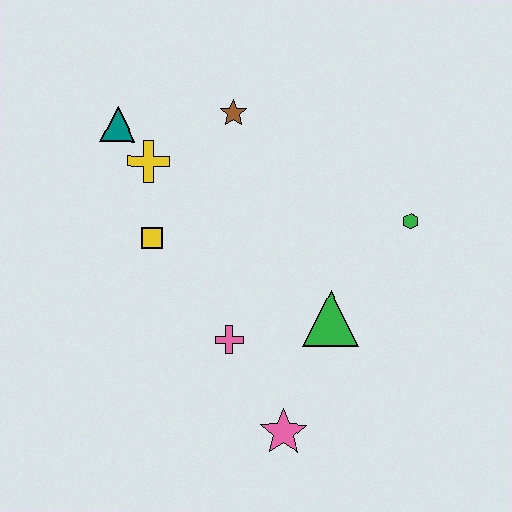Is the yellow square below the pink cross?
No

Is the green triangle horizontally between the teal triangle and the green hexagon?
Yes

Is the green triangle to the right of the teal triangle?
Yes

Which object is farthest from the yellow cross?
The pink star is farthest from the yellow cross.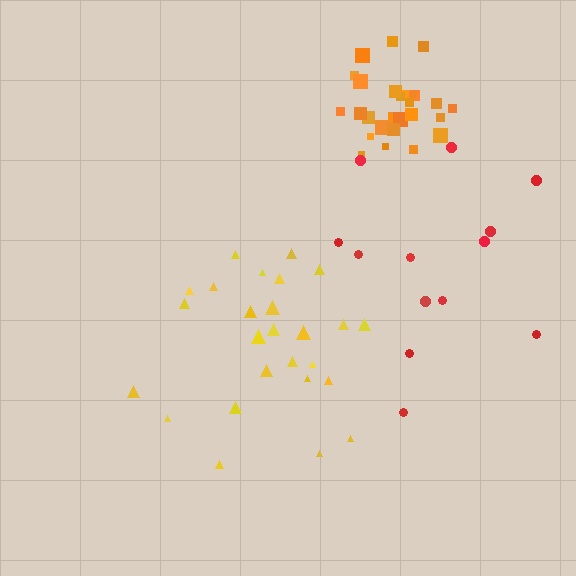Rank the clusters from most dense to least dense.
orange, yellow, red.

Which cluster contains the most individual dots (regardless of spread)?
Orange (29).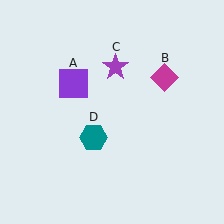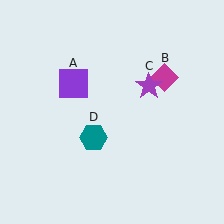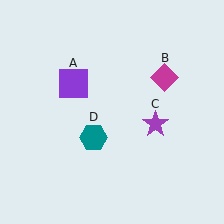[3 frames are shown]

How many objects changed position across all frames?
1 object changed position: purple star (object C).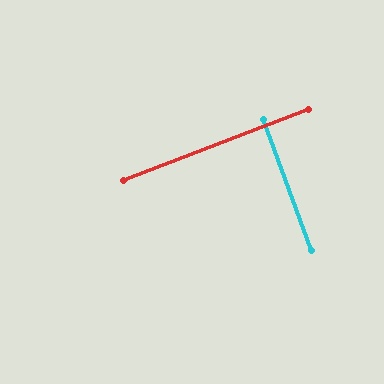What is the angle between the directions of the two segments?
Approximately 89 degrees.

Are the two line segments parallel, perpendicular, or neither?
Perpendicular — they meet at approximately 89°.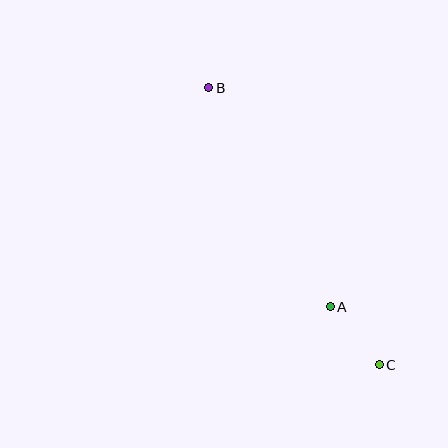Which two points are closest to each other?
Points A and C are closest to each other.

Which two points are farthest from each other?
Points B and C are farthest from each other.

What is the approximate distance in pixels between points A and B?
The distance between A and B is approximately 251 pixels.